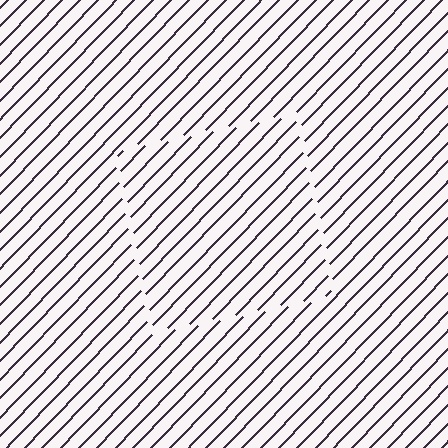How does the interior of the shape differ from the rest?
The interior of the shape contains the same grating, shifted by half a period — the contour is defined by the phase discontinuity where line-ends from the inner and outer gratings abut.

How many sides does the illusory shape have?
4 sides — the line-ends trace a square.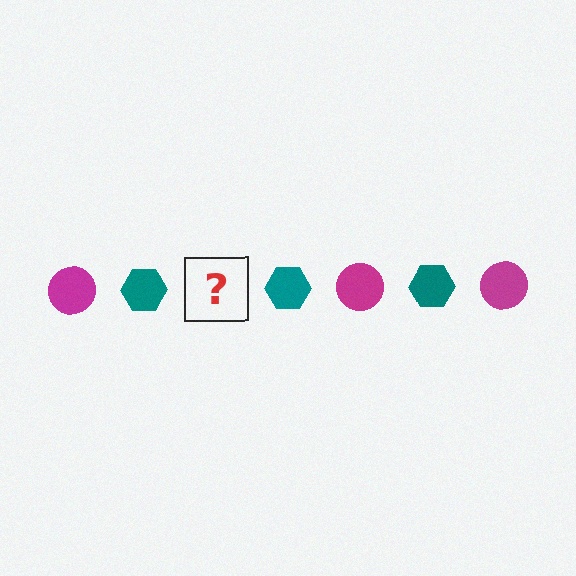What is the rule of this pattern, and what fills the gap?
The rule is that the pattern alternates between magenta circle and teal hexagon. The gap should be filled with a magenta circle.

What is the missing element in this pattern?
The missing element is a magenta circle.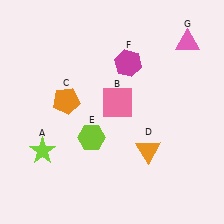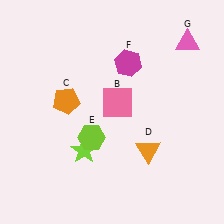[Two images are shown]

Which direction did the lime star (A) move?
The lime star (A) moved right.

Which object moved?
The lime star (A) moved right.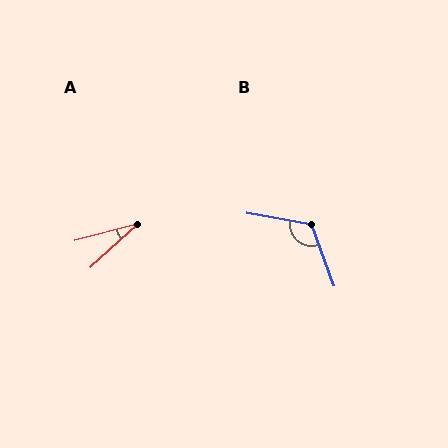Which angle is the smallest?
A, at approximately 28 degrees.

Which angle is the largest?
B, at approximately 120 degrees.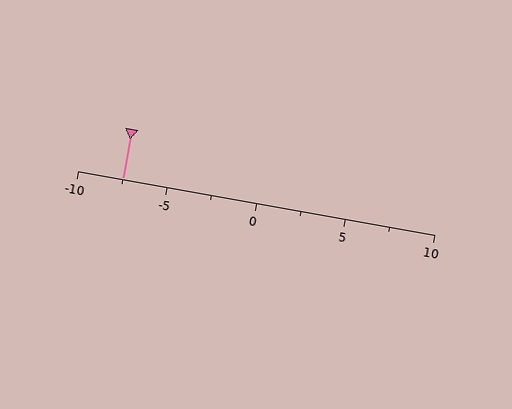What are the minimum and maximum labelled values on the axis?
The axis runs from -10 to 10.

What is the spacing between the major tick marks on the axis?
The major ticks are spaced 5 apart.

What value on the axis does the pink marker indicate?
The marker indicates approximately -7.5.